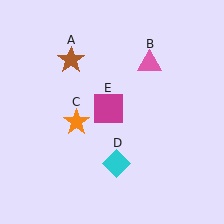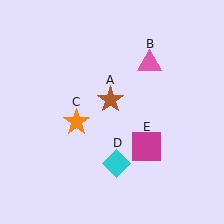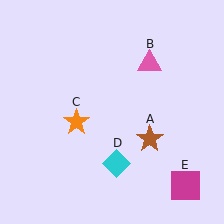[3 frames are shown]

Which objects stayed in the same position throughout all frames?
Pink triangle (object B) and orange star (object C) and cyan diamond (object D) remained stationary.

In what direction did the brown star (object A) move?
The brown star (object A) moved down and to the right.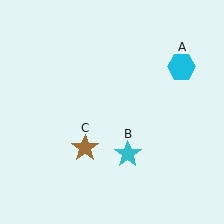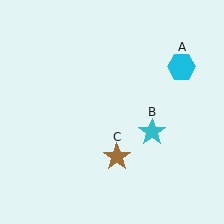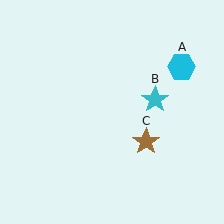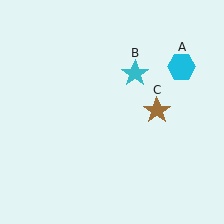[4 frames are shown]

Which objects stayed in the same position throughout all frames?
Cyan hexagon (object A) remained stationary.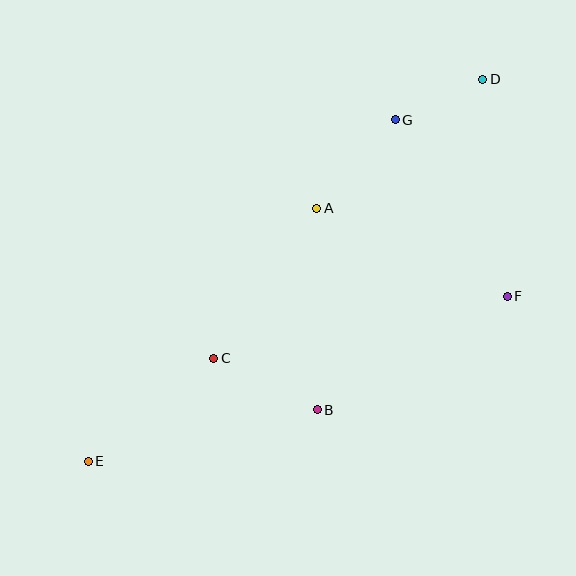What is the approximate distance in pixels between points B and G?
The distance between B and G is approximately 300 pixels.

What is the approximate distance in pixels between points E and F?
The distance between E and F is approximately 450 pixels.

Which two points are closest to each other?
Points D and G are closest to each other.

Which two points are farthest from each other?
Points D and E are farthest from each other.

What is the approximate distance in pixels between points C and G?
The distance between C and G is approximately 300 pixels.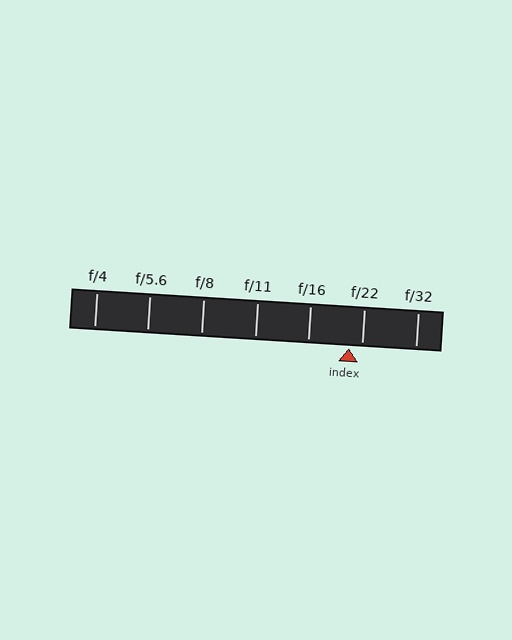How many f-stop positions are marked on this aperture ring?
There are 7 f-stop positions marked.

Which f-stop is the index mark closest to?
The index mark is closest to f/22.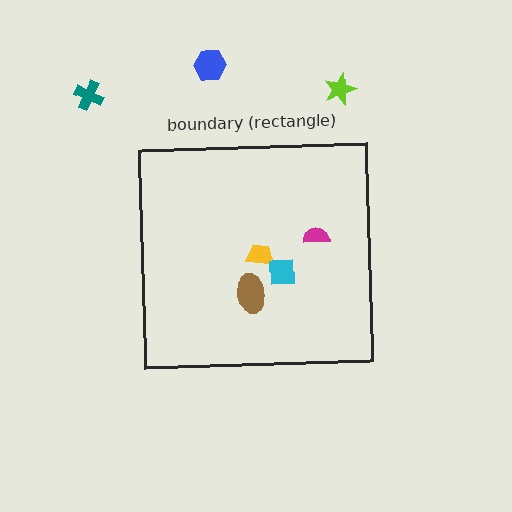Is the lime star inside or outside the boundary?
Outside.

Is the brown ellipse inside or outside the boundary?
Inside.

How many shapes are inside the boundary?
4 inside, 3 outside.